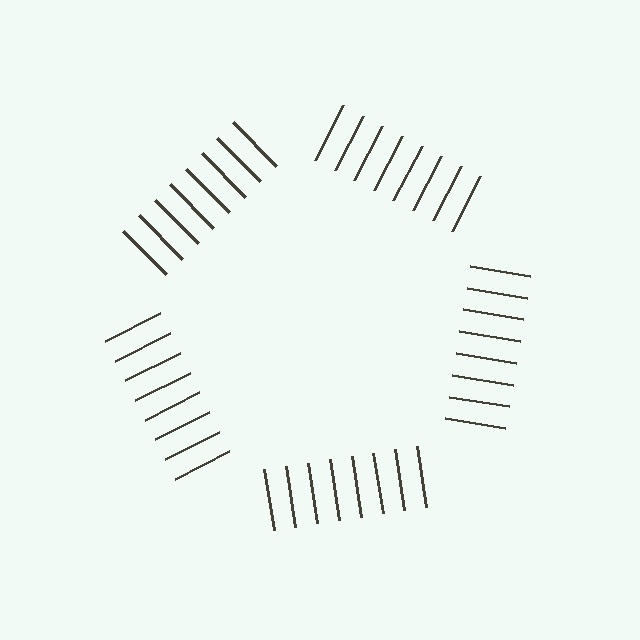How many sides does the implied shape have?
5 sides — the line-ends trace a pentagon.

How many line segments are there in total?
40 — 8 along each of the 5 edges.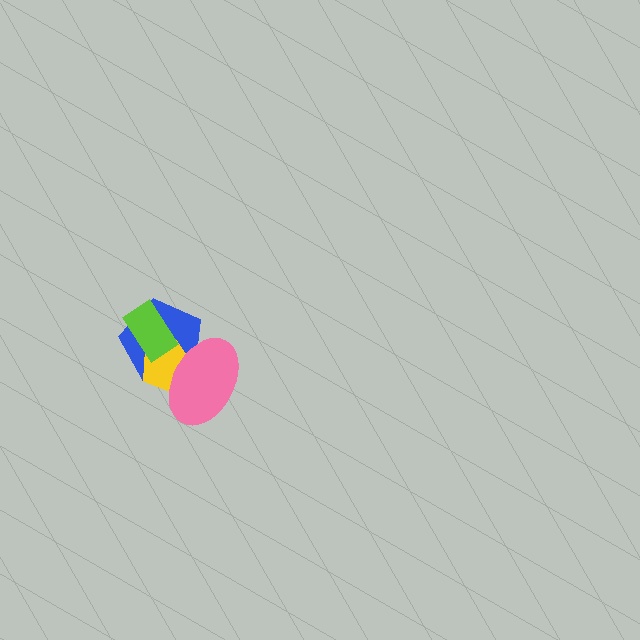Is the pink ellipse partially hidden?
No, no other shape covers it.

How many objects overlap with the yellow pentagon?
3 objects overlap with the yellow pentagon.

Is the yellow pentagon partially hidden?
Yes, it is partially covered by another shape.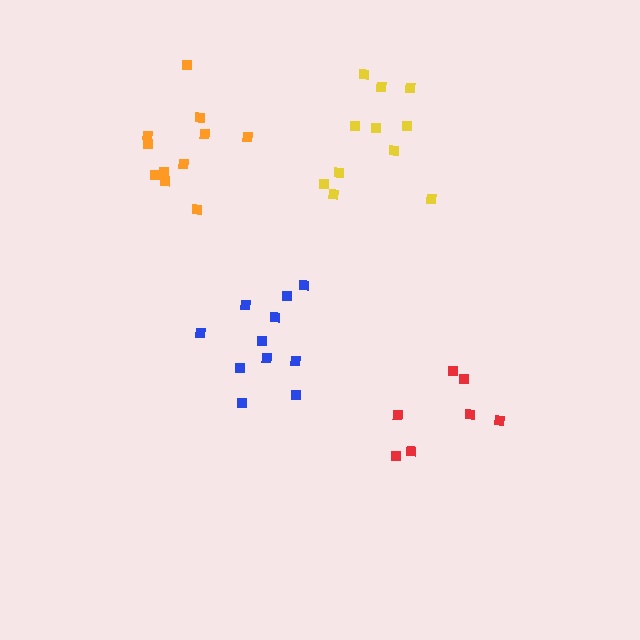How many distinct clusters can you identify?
There are 4 distinct clusters.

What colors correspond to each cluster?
The clusters are colored: red, blue, yellow, orange.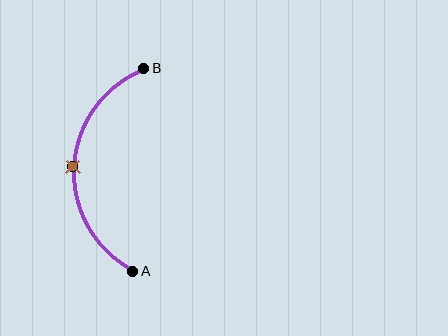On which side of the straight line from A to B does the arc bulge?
The arc bulges to the left of the straight line connecting A and B.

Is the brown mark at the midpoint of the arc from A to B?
Yes. The brown mark lies on the arc at equal arc-length from both A and B — it is the arc midpoint.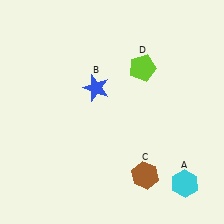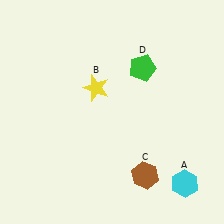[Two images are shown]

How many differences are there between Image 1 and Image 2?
There are 2 differences between the two images.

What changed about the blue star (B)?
In Image 1, B is blue. In Image 2, it changed to yellow.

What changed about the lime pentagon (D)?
In Image 1, D is lime. In Image 2, it changed to green.